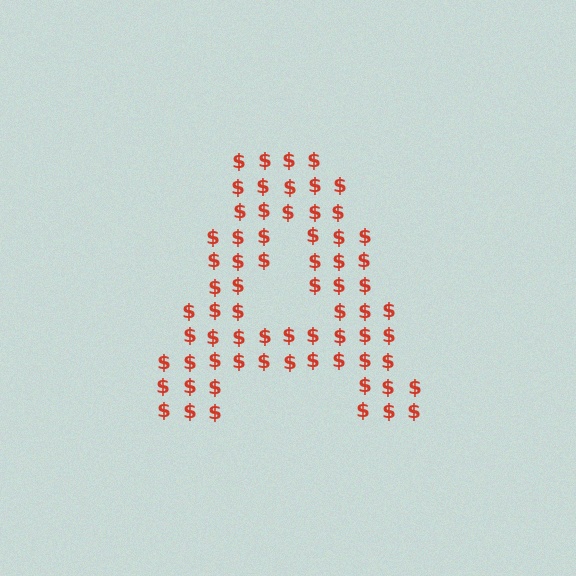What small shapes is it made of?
It is made of small dollar signs.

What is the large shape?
The large shape is the letter A.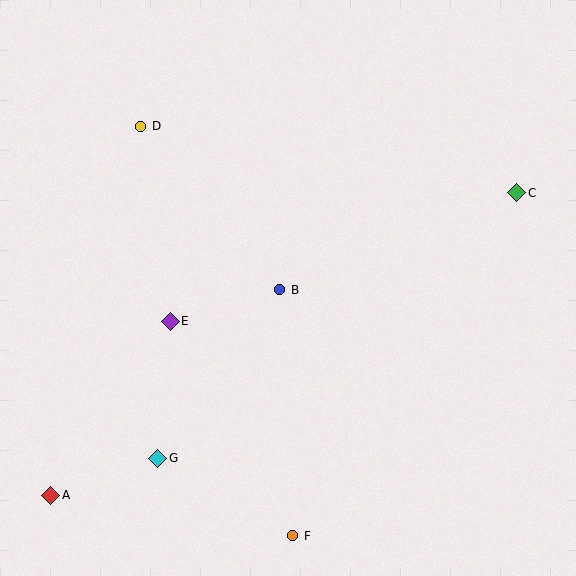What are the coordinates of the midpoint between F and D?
The midpoint between F and D is at (217, 331).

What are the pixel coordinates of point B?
Point B is at (280, 290).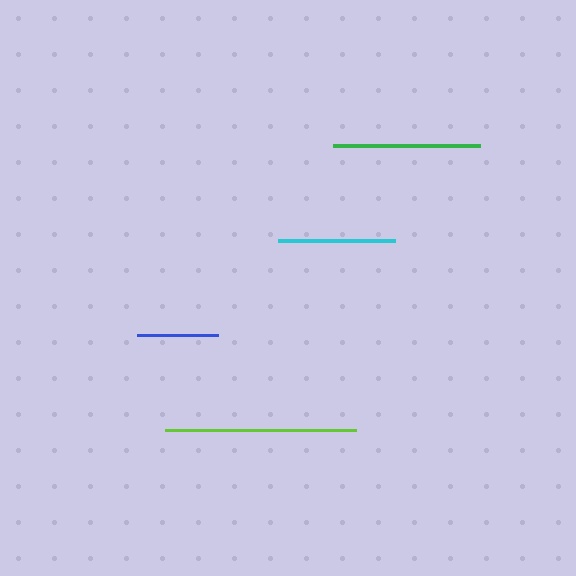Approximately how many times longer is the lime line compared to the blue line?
The lime line is approximately 2.3 times the length of the blue line.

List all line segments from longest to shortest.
From longest to shortest: lime, green, cyan, blue.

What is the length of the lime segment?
The lime segment is approximately 190 pixels long.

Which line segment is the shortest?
The blue line is the shortest at approximately 81 pixels.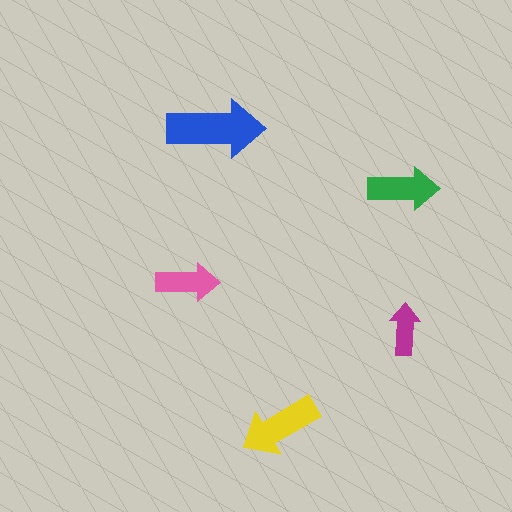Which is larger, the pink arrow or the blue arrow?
The blue one.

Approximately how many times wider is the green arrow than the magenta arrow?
About 1.5 times wider.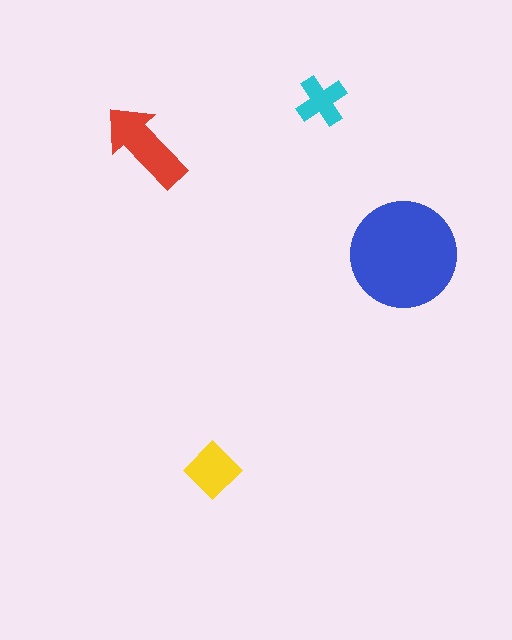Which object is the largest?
The blue circle.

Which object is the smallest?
The cyan cross.